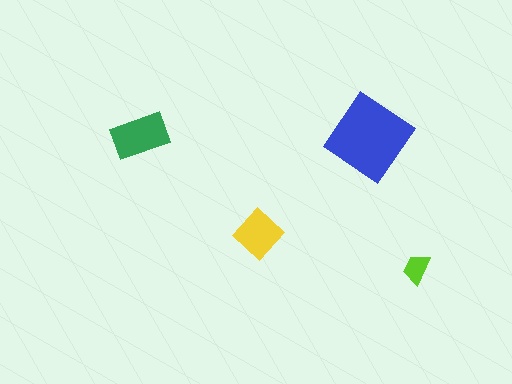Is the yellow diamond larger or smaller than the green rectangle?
Smaller.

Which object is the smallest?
The lime trapezoid.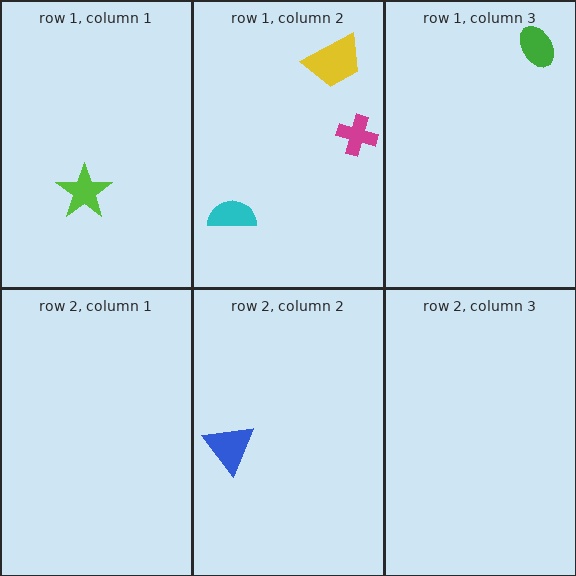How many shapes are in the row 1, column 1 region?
1.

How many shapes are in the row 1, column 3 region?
1.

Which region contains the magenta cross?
The row 1, column 2 region.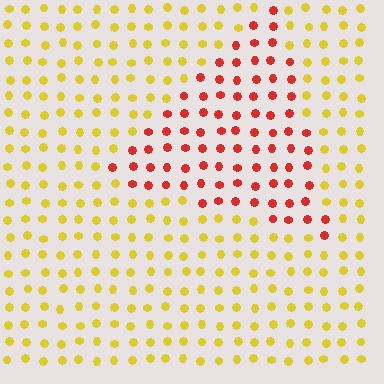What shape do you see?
I see a triangle.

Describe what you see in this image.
The image is filled with small yellow elements in a uniform arrangement. A triangle-shaped region is visible where the elements are tinted to a slightly different hue, forming a subtle color boundary.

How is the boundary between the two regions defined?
The boundary is defined purely by a slight shift in hue (about 55 degrees). Spacing, size, and orientation are identical on both sides.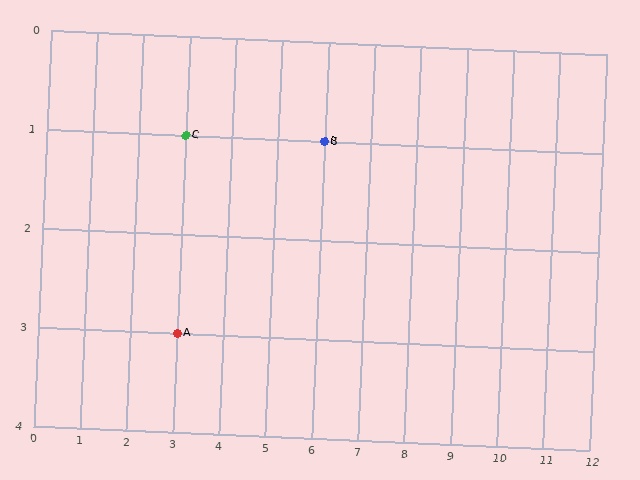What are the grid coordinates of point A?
Point A is at grid coordinates (3, 3).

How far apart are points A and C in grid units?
Points A and C are 2 rows apart.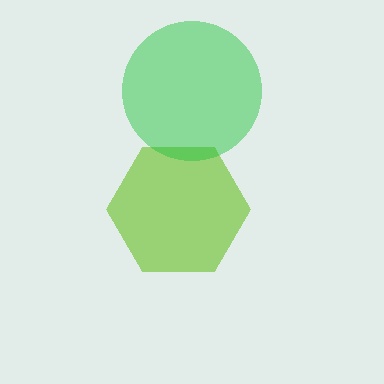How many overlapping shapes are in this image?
There are 2 overlapping shapes in the image.